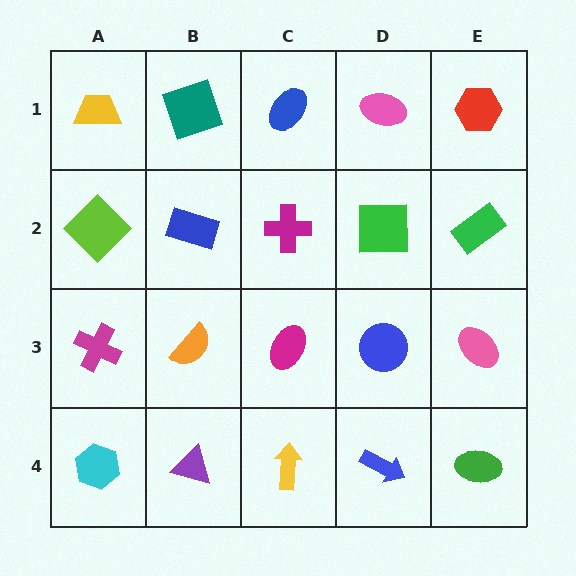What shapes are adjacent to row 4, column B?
An orange semicircle (row 3, column B), a cyan hexagon (row 4, column A), a yellow arrow (row 4, column C).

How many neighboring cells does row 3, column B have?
4.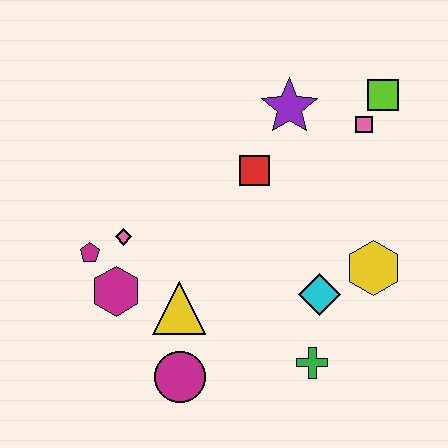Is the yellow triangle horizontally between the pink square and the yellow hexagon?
No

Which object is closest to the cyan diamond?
The yellow hexagon is closest to the cyan diamond.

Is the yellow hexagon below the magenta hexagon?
No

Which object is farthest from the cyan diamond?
The magenta pentagon is farthest from the cyan diamond.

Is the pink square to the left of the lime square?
Yes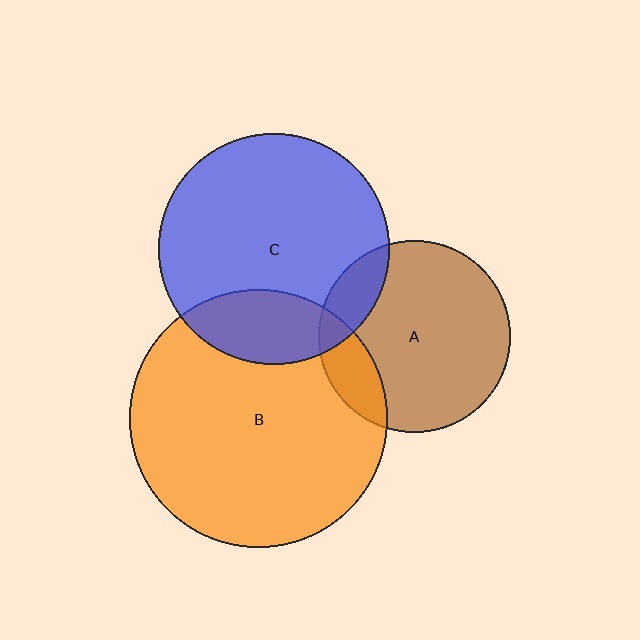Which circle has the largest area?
Circle B (orange).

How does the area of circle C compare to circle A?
Approximately 1.4 times.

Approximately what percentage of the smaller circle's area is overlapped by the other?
Approximately 15%.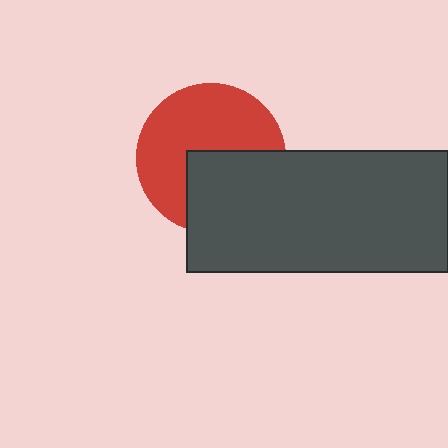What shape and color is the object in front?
The object in front is a dark gray rectangle.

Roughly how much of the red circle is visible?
About half of it is visible (roughly 60%).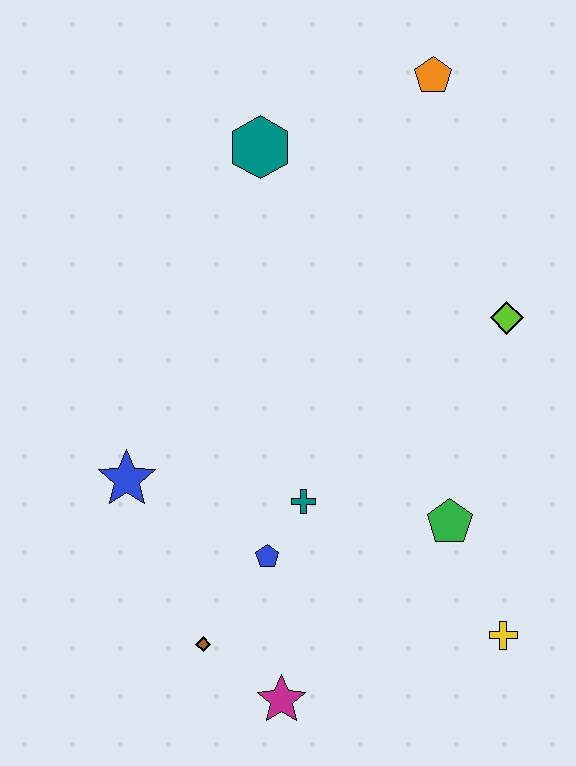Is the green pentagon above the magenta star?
Yes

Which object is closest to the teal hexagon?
The orange pentagon is closest to the teal hexagon.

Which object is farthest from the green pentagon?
The orange pentagon is farthest from the green pentagon.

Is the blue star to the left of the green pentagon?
Yes